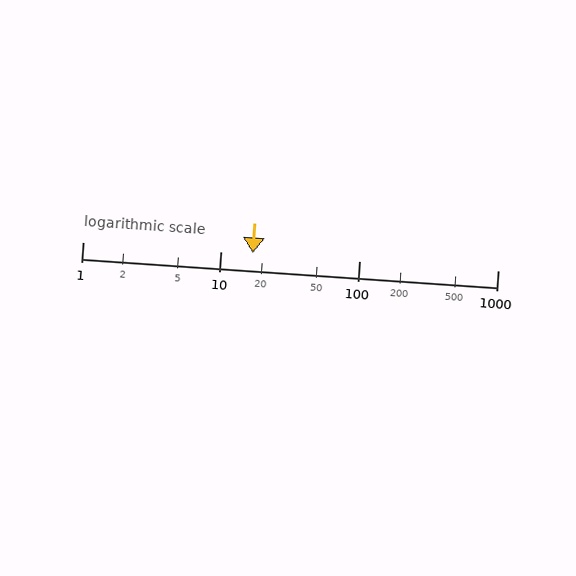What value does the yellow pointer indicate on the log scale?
The pointer indicates approximately 17.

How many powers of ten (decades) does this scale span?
The scale spans 3 decades, from 1 to 1000.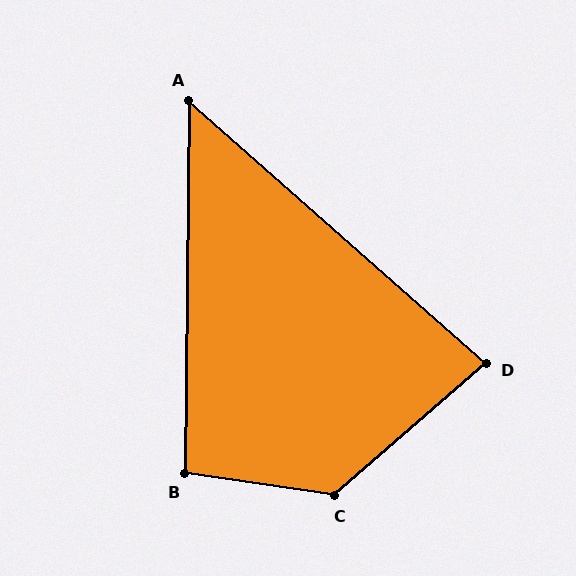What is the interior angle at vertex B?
Approximately 98 degrees (obtuse).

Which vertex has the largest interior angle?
C, at approximately 131 degrees.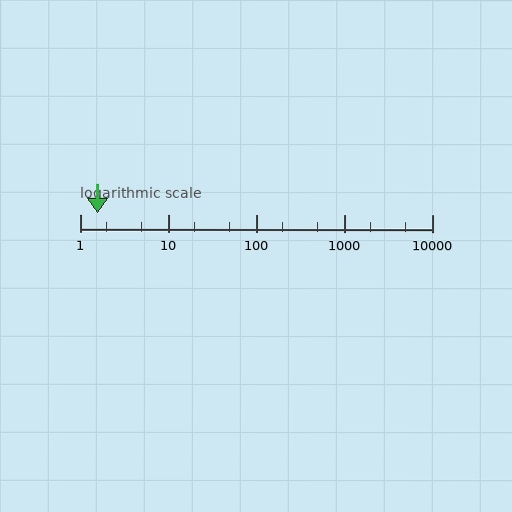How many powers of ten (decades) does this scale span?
The scale spans 4 decades, from 1 to 10000.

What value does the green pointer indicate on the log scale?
The pointer indicates approximately 1.6.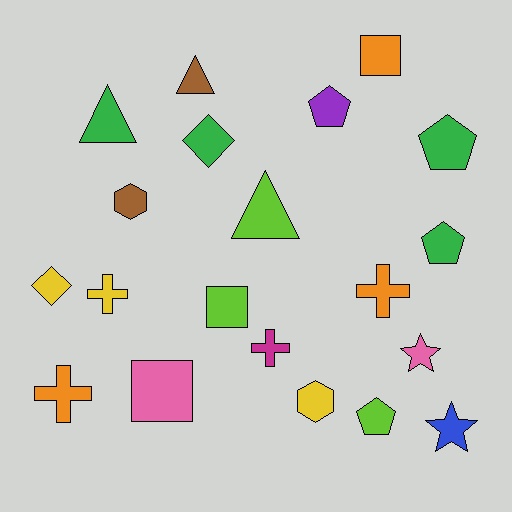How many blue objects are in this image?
There is 1 blue object.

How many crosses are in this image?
There are 4 crosses.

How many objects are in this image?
There are 20 objects.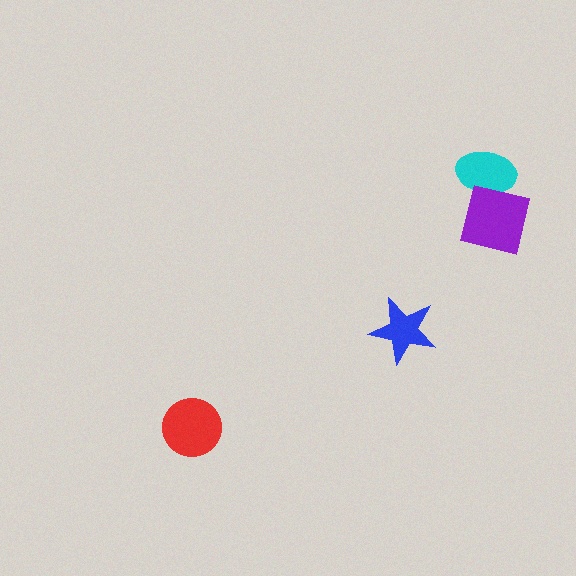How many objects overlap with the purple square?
1 object overlaps with the purple square.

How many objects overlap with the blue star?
0 objects overlap with the blue star.